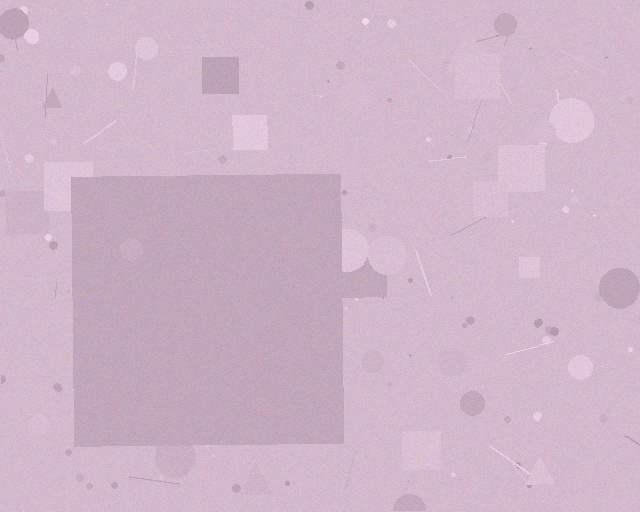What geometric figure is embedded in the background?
A square is embedded in the background.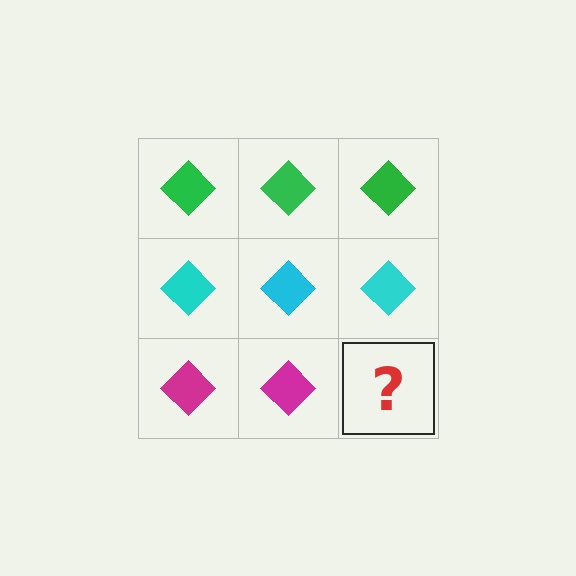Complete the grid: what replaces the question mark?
The question mark should be replaced with a magenta diamond.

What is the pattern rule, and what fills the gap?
The rule is that each row has a consistent color. The gap should be filled with a magenta diamond.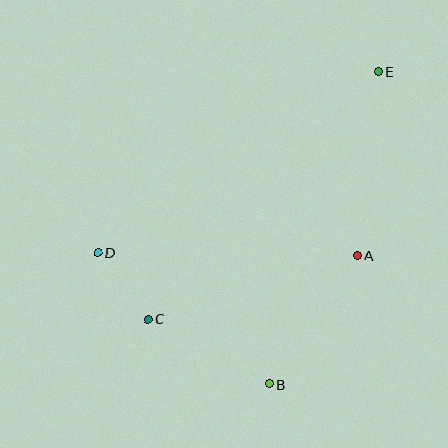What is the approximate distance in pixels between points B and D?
The distance between B and D is approximately 216 pixels.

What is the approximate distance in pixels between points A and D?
The distance between A and D is approximately 259 pixels.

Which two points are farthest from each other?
Points C and E are farthest from each other.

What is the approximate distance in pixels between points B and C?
The distance between B and C is approximately 137 pixels.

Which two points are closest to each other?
Points C and D are closest to each other.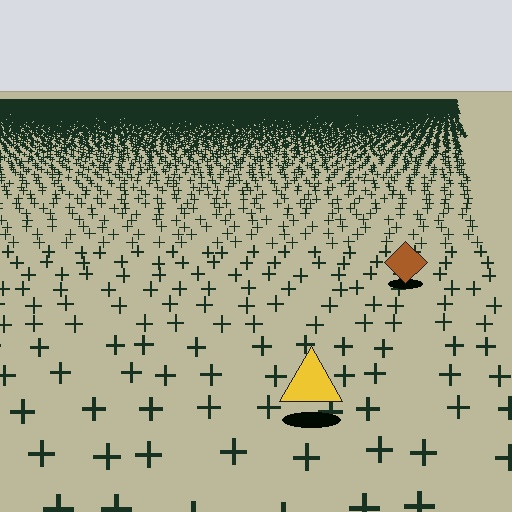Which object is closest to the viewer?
The yellow triangle is closest. The texture marks near it are larger and more spread out.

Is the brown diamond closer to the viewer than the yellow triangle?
No. The yellow triangle is closer — you can tell from the texture gradient: the ground texture is coarser near it.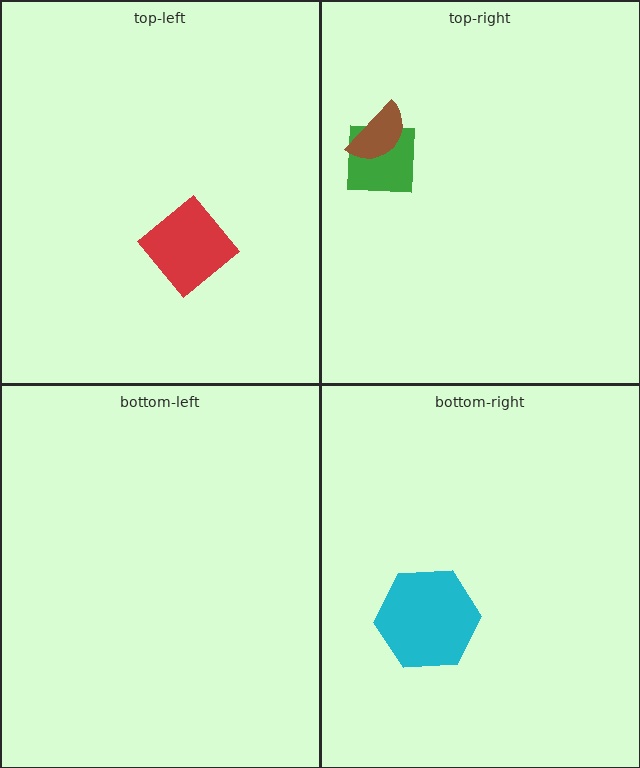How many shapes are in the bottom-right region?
1.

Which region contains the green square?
The top-right region.